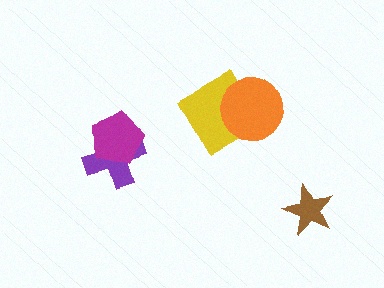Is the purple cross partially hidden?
Yes, it is partially covered by another shape.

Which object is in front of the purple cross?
The magenta pentagon is in front of the purple cross.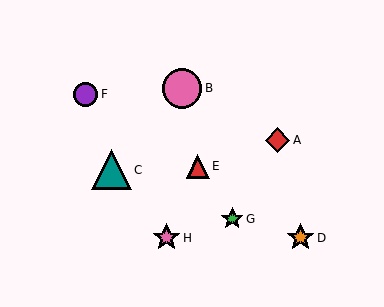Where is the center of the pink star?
The center of the pink star is at (166, 238).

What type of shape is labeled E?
Shape E is a red triangle.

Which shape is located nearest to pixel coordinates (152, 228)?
The pink star (labeled H) at (166, 238) is nearest to that location.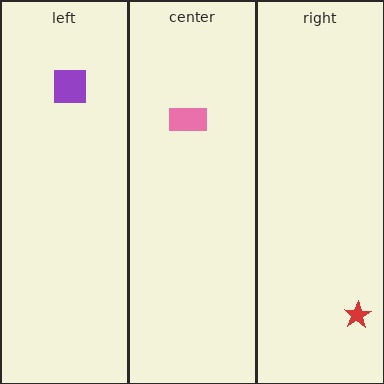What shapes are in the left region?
The purple square.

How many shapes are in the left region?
1.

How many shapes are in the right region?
1.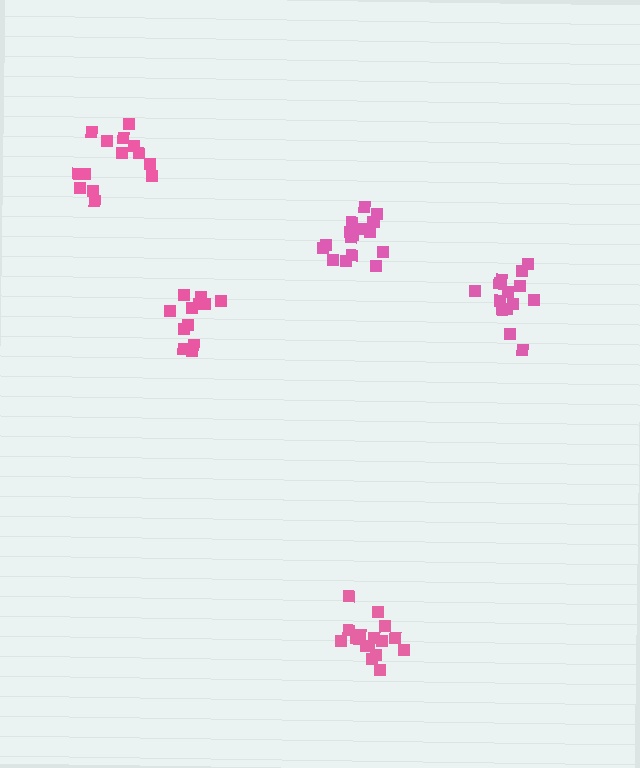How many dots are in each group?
Group 1: 14 dots, Group 2: 16 dots, Group 3: 12 dots, Group 4: 14 dots, Group 5: 17 dots (73 total).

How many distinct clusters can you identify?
There are 5 distinct clusters.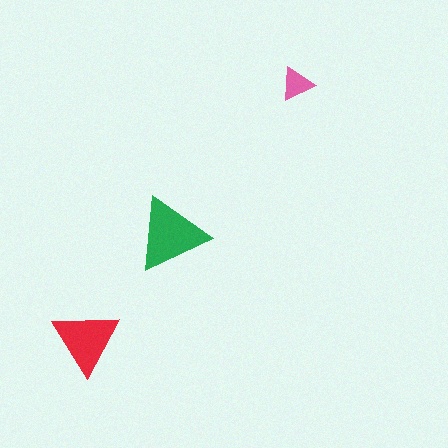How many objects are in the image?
There are 3 objects in the image.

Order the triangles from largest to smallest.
the green one, the red one, the pink one.